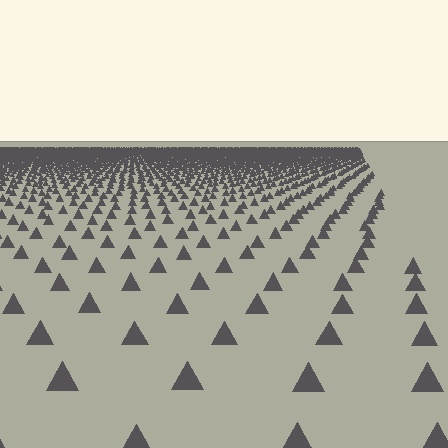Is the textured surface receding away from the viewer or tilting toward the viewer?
The surface is receding away from the viewer. Texture elements get smaller and denser toward the top.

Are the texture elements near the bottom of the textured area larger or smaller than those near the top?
Larger. Near the bottom, elements are closer to the viewer and appear at a bigger on-screen size.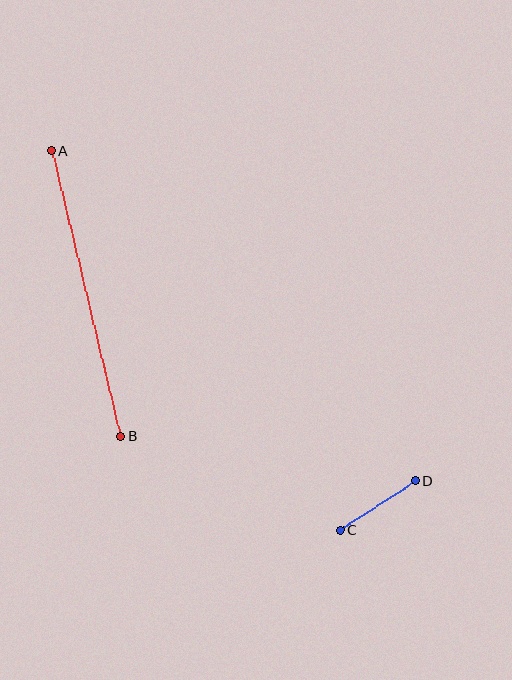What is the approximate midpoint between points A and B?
The midpoint is at approximately (86, 294) pixels.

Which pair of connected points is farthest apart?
Points A and B are farthest apart.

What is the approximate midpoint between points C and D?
The midpoint is at approximately (378, 506) pixels.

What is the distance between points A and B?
The distance is approximately 294 pixels.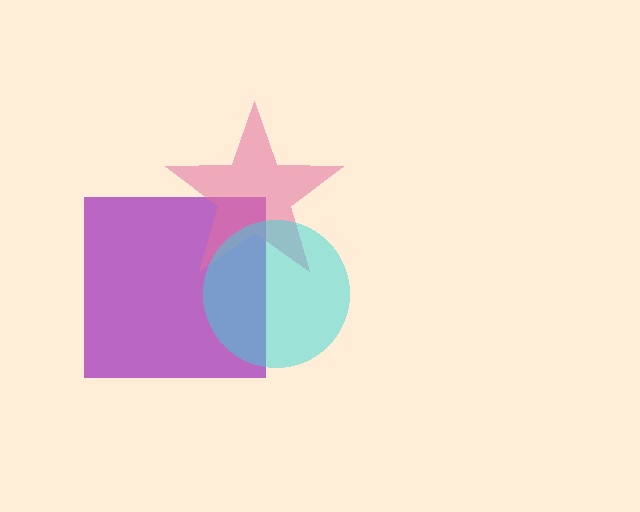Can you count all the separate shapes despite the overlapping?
Yes, there are 3 separate shapes.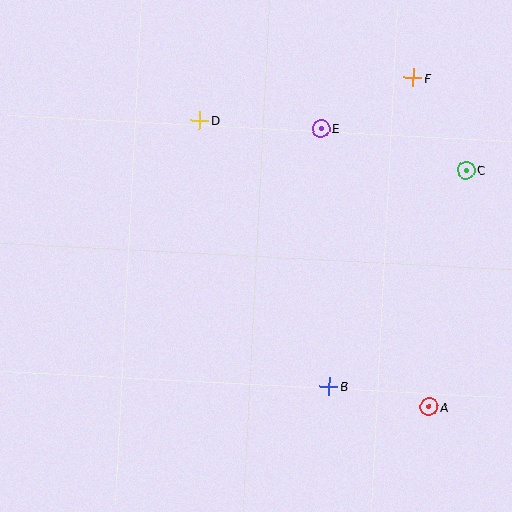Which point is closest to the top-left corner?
Point D is closest to the top-left corner.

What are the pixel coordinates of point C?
Point C is at (466, 170).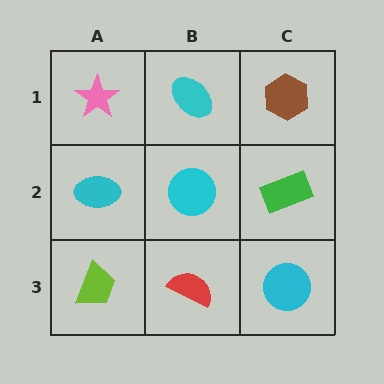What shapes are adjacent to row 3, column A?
A cyan ellipse (row 2, column A), a red semicircle (row 3, column B).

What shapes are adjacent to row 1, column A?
A cyan ellipse (row 2, column A), a cyan ellipse (row 1, column B).